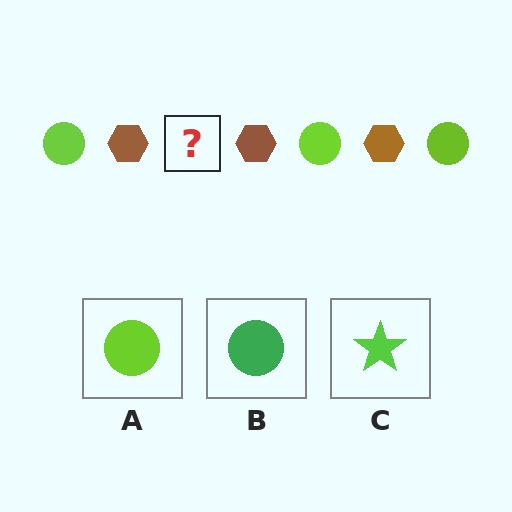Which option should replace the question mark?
Option A.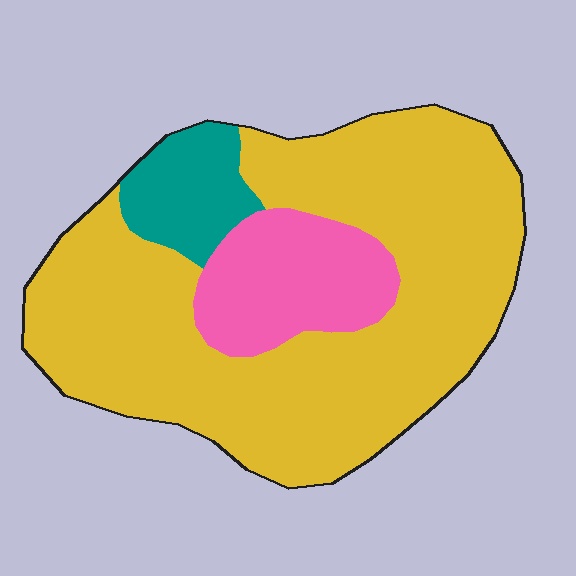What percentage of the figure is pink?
Pink takes up about one sixth (1/6) of the figure.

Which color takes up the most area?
Yellow, at roughly 75%.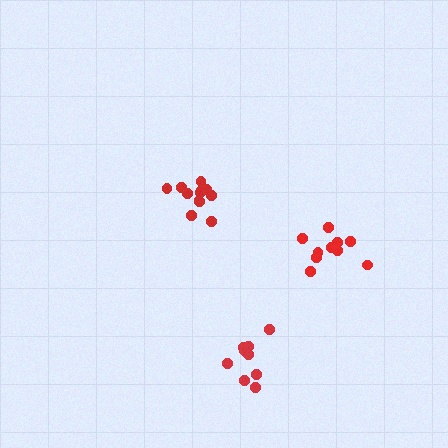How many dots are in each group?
Group 1: 10 dots, Group 2: 9 dots, Group 3: 12 dots (31 total).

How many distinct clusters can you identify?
There are 3 distinct clusters.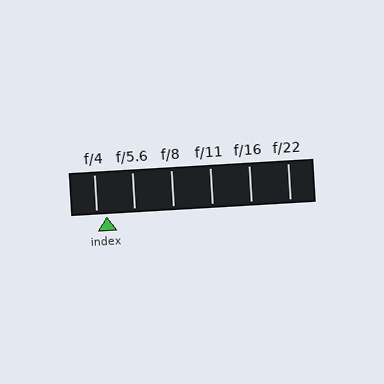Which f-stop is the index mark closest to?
The index mark is closest to f/4.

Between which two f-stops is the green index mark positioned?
The index mark is between f/4 and f/5.6.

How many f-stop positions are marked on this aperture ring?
There are 6 f-stop positions marked.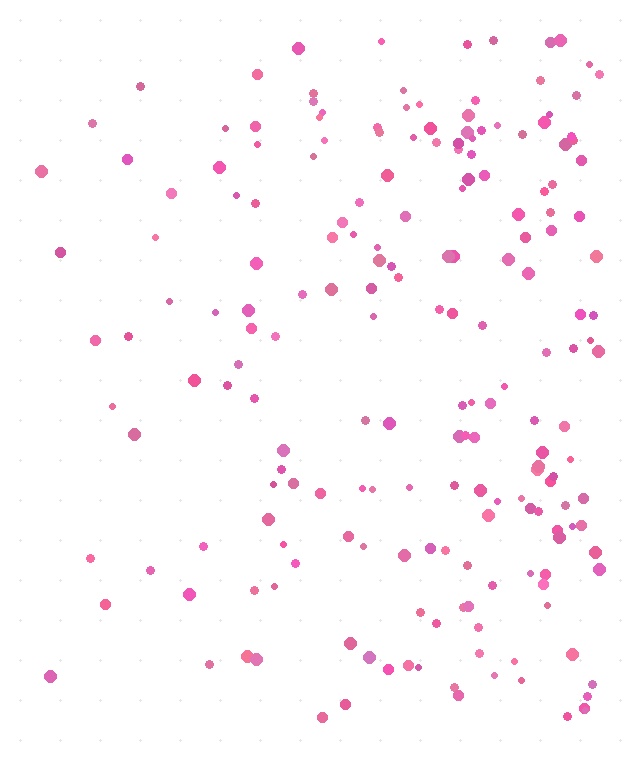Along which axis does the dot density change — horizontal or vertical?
Horizontal.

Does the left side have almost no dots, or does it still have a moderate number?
Still a moderate number, just noticeably fewer than the right.